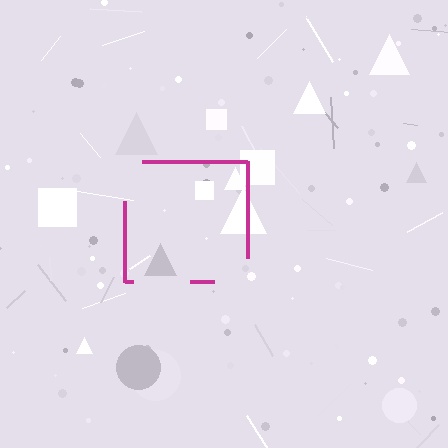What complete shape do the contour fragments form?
The contour fragments form a square.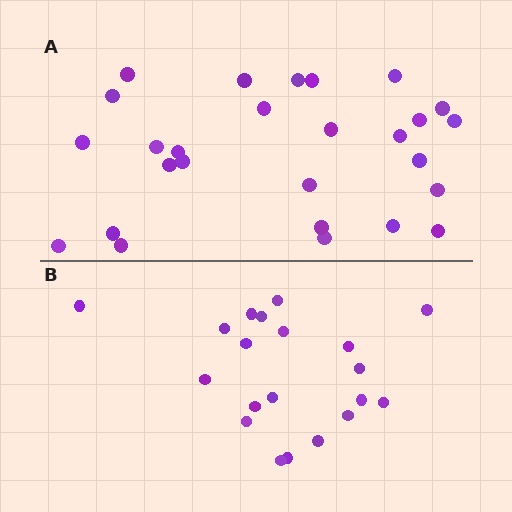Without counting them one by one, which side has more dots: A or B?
Region A (the top region) has more dots.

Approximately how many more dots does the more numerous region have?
Region A has roughly 8 or so more dots than region B.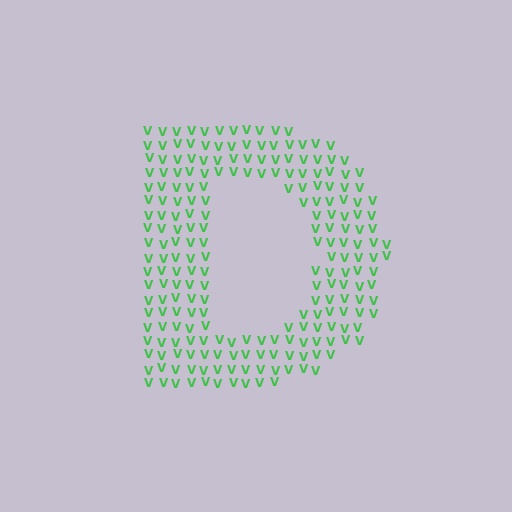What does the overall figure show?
The overall figure shows the letter D.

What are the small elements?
The small elements are letter V's.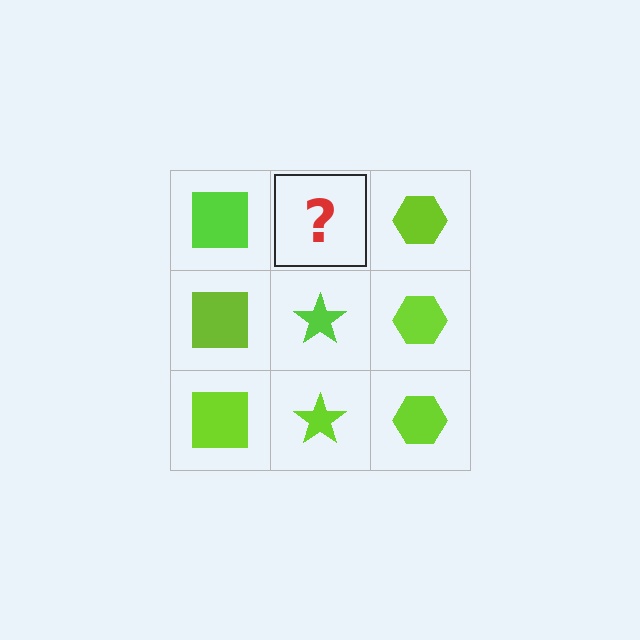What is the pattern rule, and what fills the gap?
The rule is that each column has a consistent shape. The gap should be filled with a lime star.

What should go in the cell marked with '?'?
The missing cell should contain a lime star.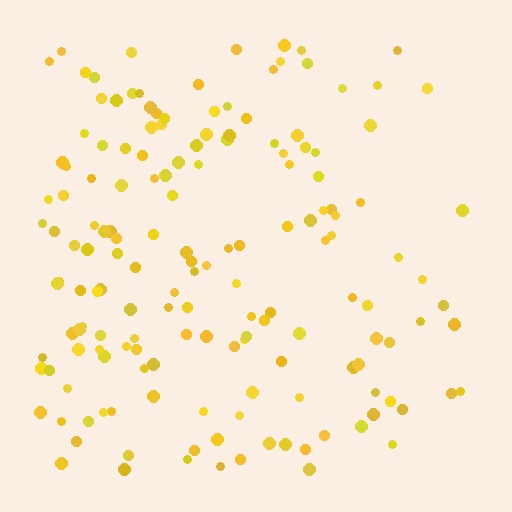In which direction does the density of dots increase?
From right to left, with the left side densest.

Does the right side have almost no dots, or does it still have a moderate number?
Still a moderate number, just noticeably fewer than the left.